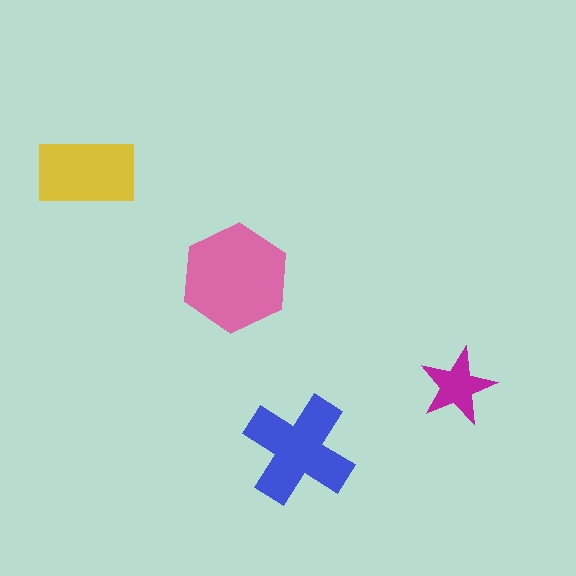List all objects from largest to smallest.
The pink hexagon, the blue cross, the yellow rectangle, the magenta star.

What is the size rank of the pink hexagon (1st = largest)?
1st.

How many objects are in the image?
There are 4 objects in the image.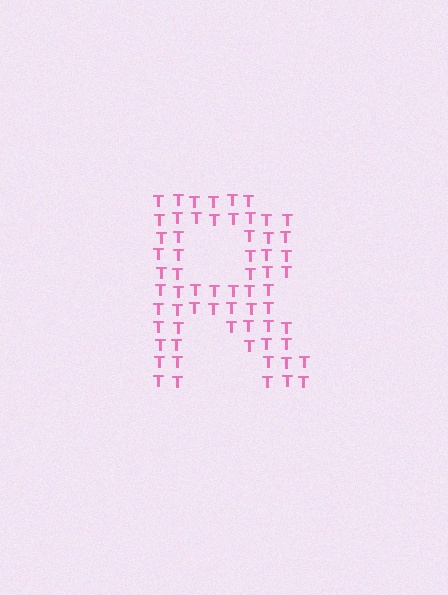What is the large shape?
The large shape is the letter R.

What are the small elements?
The small elements are letter T's.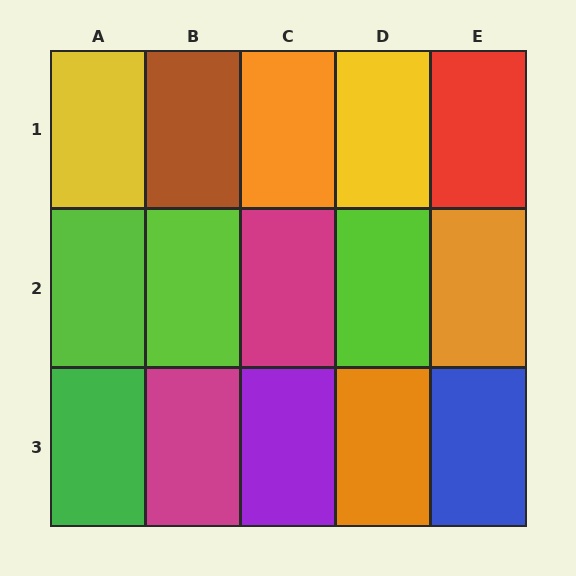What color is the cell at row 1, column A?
Yellow.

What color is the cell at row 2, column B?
Lime.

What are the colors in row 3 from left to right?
Green, magenta, purple, orange, blue.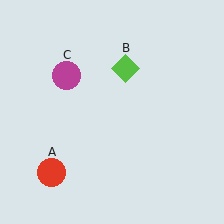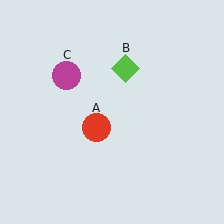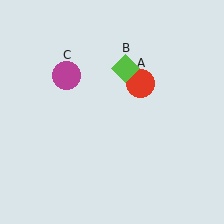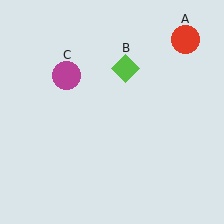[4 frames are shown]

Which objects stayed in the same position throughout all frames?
Lime diamond (object B) and magenta circle (object C) remained stationary.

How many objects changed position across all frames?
1 object changed position: red circle (object A).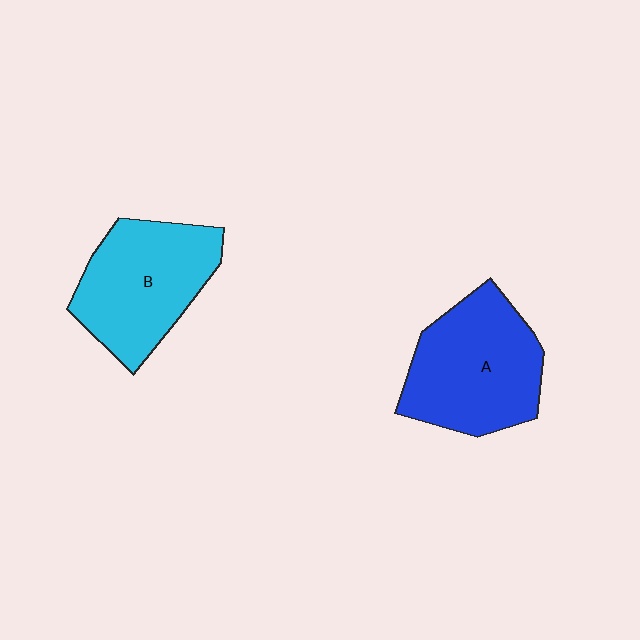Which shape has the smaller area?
Shape B (cyan).